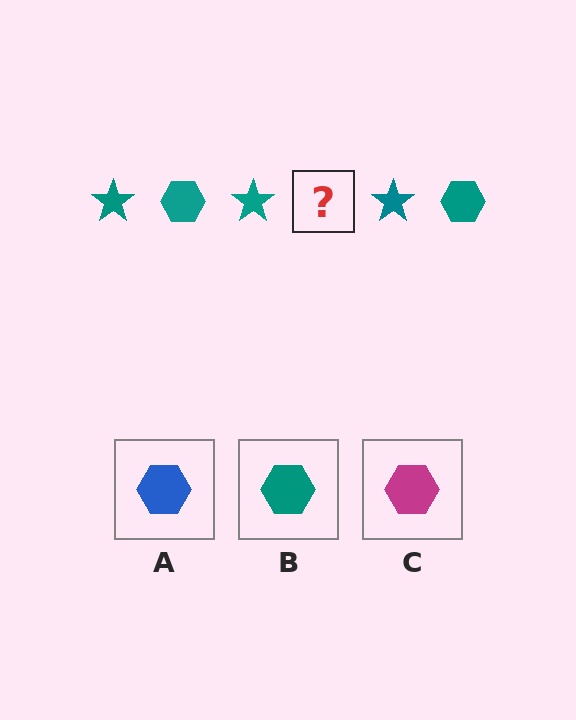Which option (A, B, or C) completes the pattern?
B.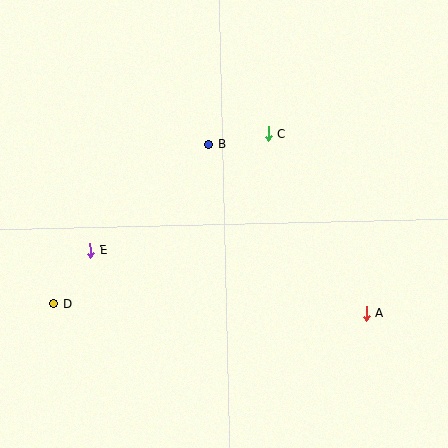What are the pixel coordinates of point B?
Point B is at (209, 145).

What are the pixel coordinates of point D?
Point D is at (54, 304).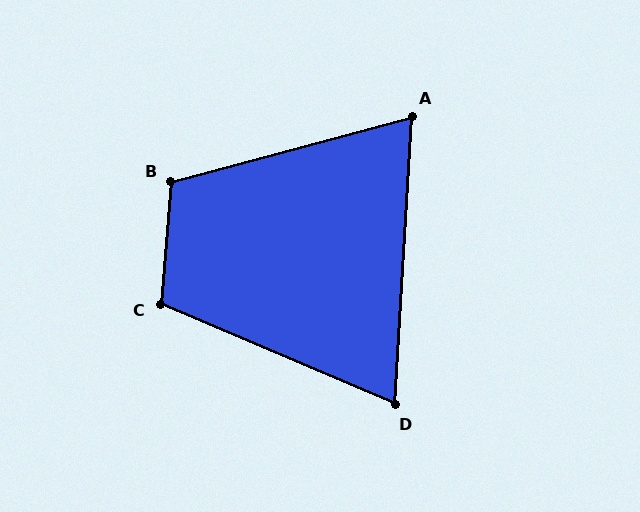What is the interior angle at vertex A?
Approximately 72 degrees (acute).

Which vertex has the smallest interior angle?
D, at approximately 70 degrees.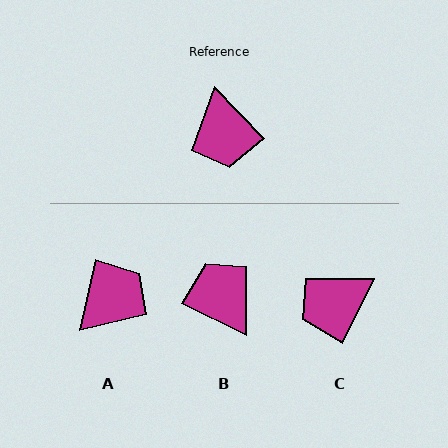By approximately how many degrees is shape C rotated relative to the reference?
Approximately 70 degrees clockwise.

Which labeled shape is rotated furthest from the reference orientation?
B, about 160 degrees away.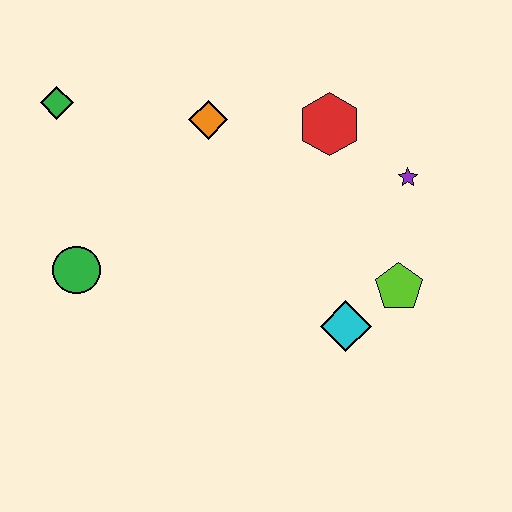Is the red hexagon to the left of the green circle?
No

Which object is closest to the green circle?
The green diamond is closest to the green circle.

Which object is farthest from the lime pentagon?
The green diamond is farthest from the lime pentagon.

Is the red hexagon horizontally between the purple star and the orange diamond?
Yes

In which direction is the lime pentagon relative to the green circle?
The lime pentagon is to the right of the green circle.